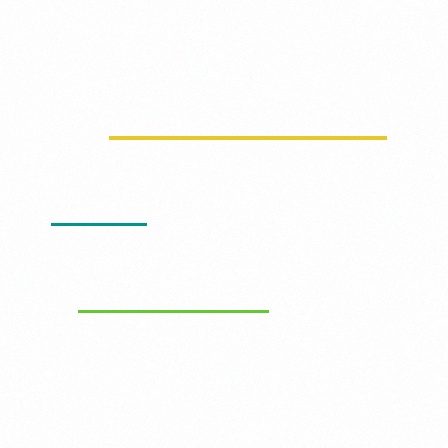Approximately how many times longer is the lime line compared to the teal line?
The lime line is approximately 2.0 times the length of the teal line.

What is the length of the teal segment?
The teal segment is approximately 94 pixels long.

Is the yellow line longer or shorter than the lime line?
The yellow line is longer than the lime line.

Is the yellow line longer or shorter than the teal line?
The yellow line is longer than the teal line.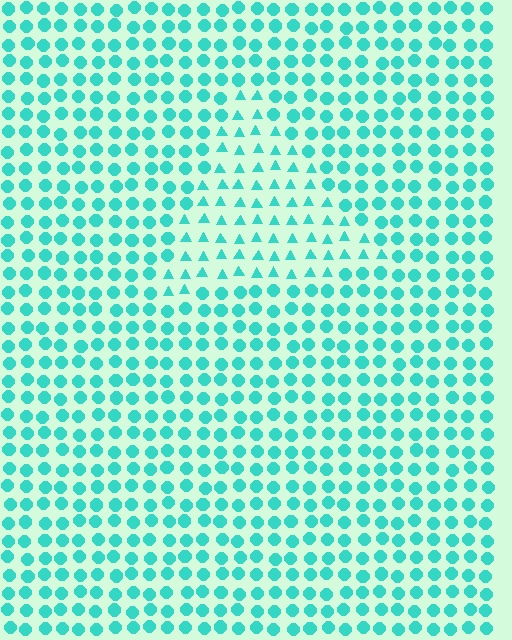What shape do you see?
I see a triangle.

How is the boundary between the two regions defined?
The boundary is defined by a change in element shape: triangles inside vs. circles outside. All elements share the same color and spacing.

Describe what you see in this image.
The image is filled with small cyan elements arranged in a uniform grid. A triangle-shaped region contains triangles, while the surrounding area contains circles. The boundary is defined purely by the change in element shape.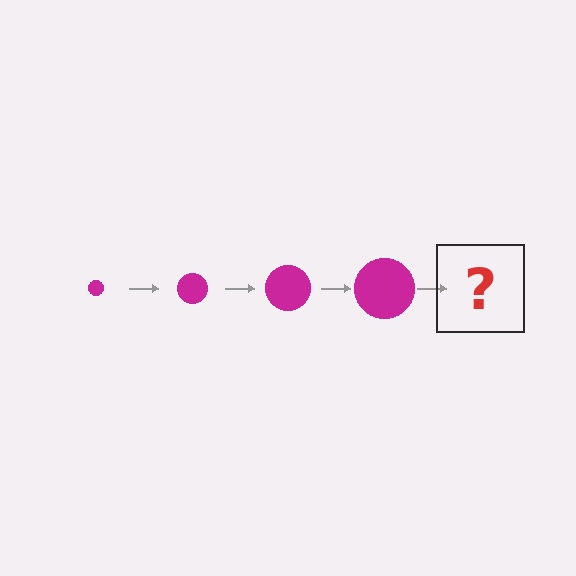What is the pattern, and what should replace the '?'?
The pattern is that the circle gets progressively larger each step. The '?' should be a magenta circle, larger than the previous one.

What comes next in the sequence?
The next element should be a magenta circle, larger than the previous one.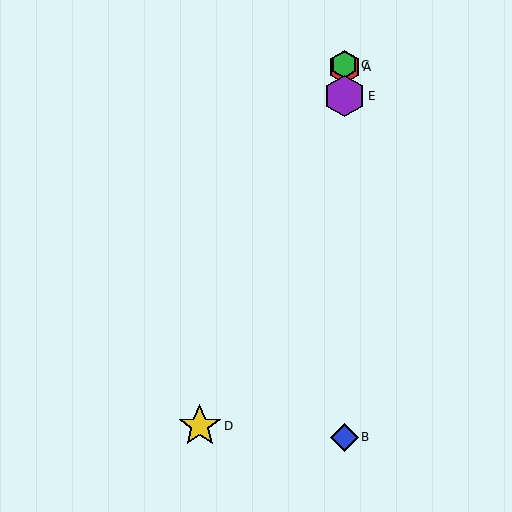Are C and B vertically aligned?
Yes, both are at x≈344.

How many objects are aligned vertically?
4 objects (A, B, C, E) are aligned vertically.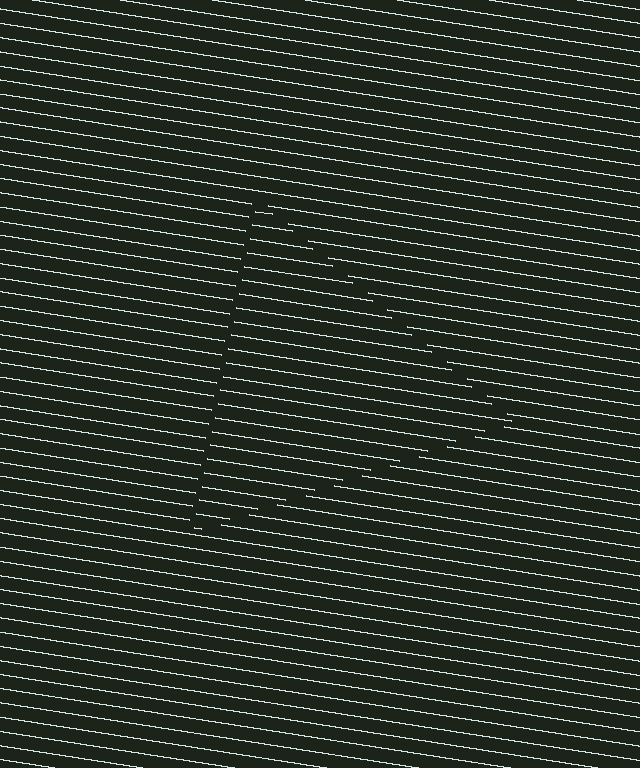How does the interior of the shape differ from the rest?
The interior of the shape contains the same grating, shifted by half a period — the contour is defined by the phase discontinuity where line-ends from the inner and outer gratings abut.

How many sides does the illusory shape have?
3 sides — the line-ends trace a triangle.